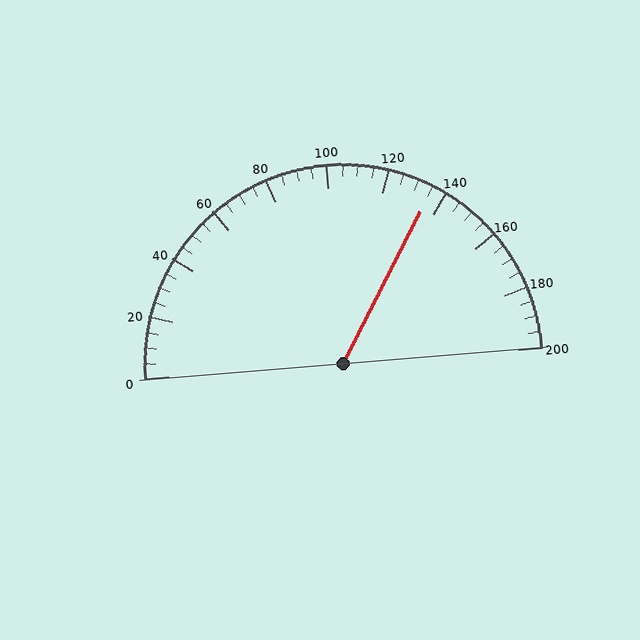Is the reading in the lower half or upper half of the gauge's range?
The reading is in the upper half of the range (0 to 200).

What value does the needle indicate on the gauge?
The needle indicates approximately 135.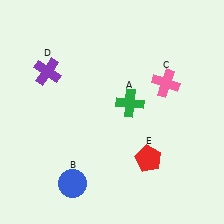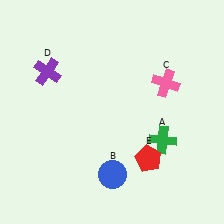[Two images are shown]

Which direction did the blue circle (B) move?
The blue circle (B) moved right.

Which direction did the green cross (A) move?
The green cross (A) moved down.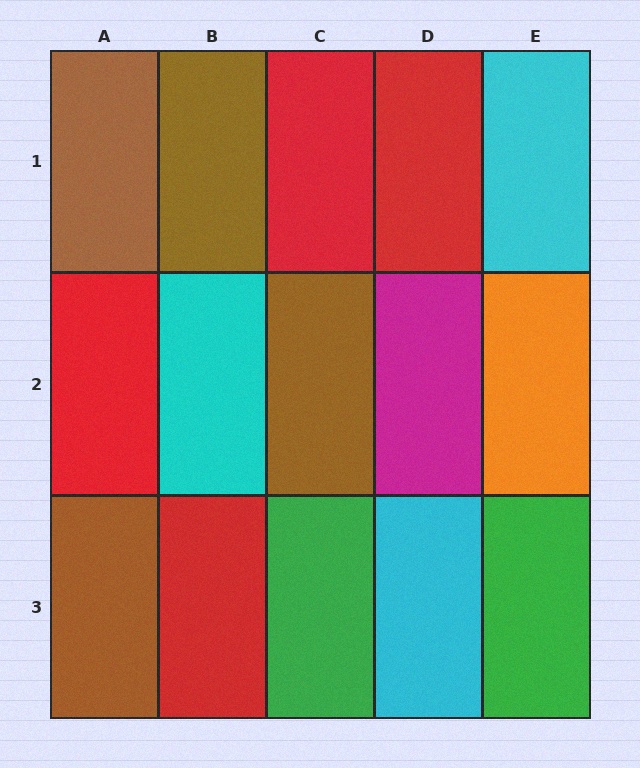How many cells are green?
2 cells are green.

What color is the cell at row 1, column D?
Red.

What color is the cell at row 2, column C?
Brown.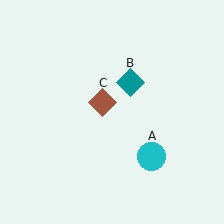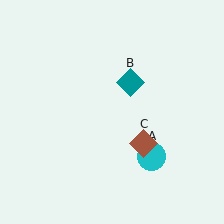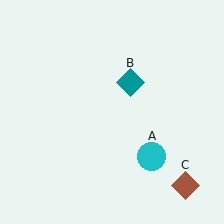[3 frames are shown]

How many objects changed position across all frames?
1 object changed position: brown diamond (object C).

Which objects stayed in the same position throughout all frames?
Cyan circle (object A) and teal diamond (object B) remained stationary.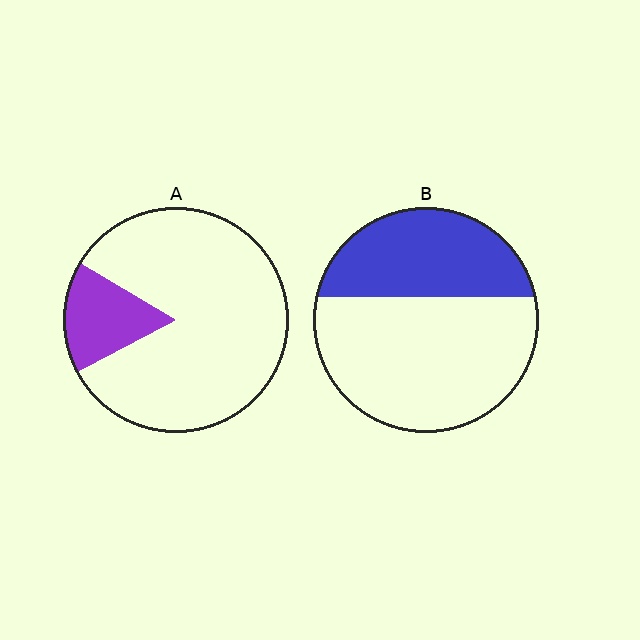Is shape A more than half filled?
No.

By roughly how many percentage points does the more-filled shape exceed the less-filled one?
By roughly 20 percentage points (B over A).